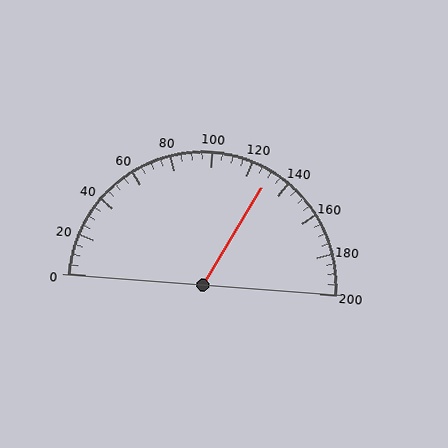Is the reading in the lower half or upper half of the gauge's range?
The reading is in the upper half of the range (0 to 200).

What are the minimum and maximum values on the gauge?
The gauge ranges from 0 to 200.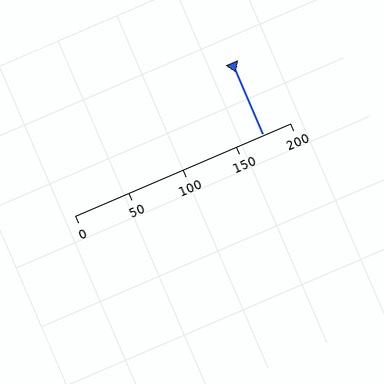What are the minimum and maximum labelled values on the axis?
The axis runs from 0 to 200.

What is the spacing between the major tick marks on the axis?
The major ticks are spaced 50 apart.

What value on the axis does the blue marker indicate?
The marker indicates approximately 175.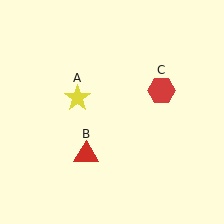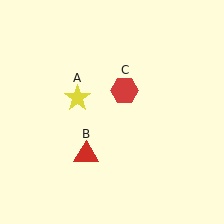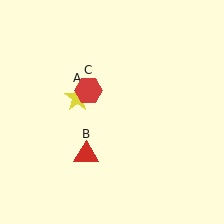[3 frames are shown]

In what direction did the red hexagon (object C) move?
The red hexagon (object C) moved left.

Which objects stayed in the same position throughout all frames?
Yellow star (object A) and red triangle (object B) remained stationary.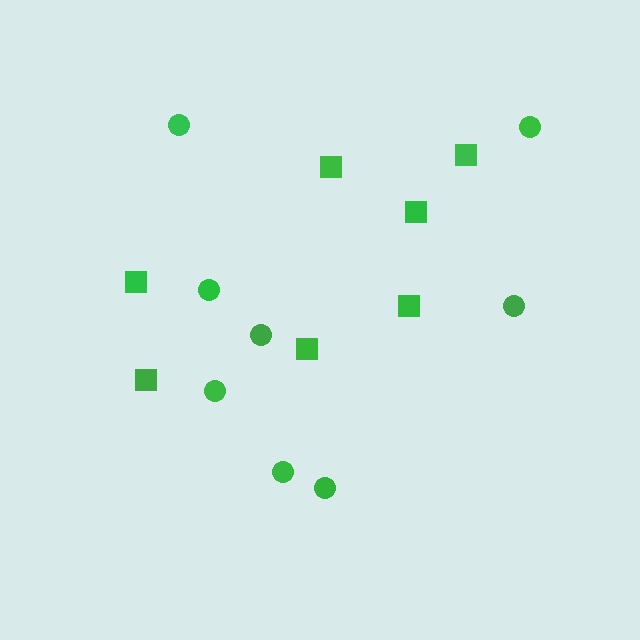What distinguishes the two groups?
There are 2 groups: one group of circles (8) and one group of squares (7).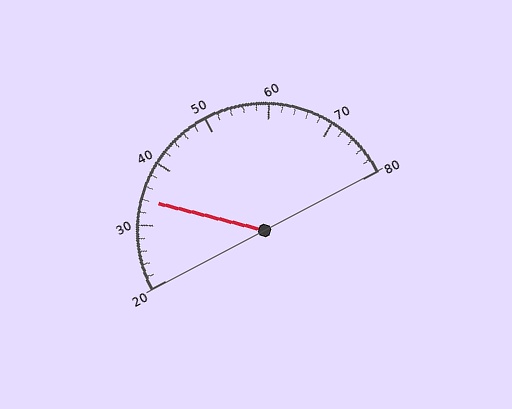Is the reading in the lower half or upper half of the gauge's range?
The reading is in the lower half of the range (20 to 80).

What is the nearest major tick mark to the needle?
The nearest major tick mark is 30.